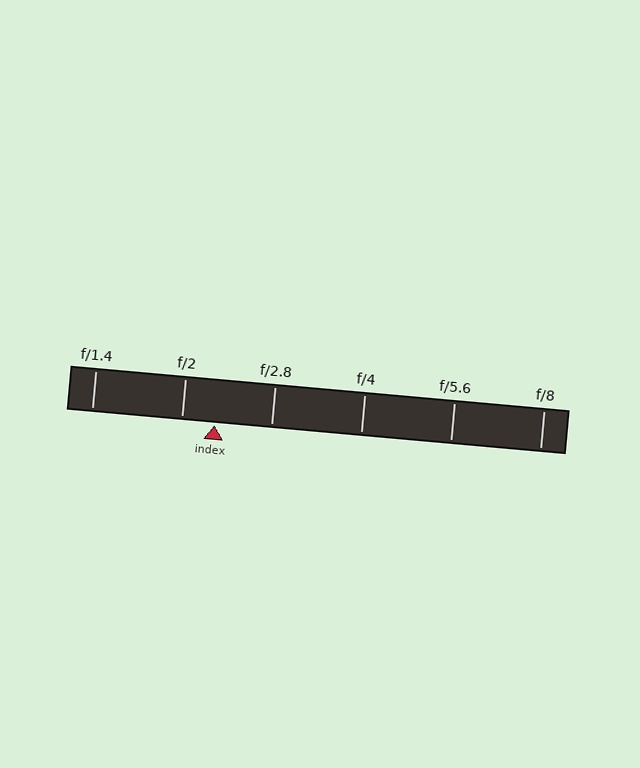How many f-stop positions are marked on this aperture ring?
There are 6 f-stop positions marked.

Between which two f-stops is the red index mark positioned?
The index mark is between f/2 and f/2.8.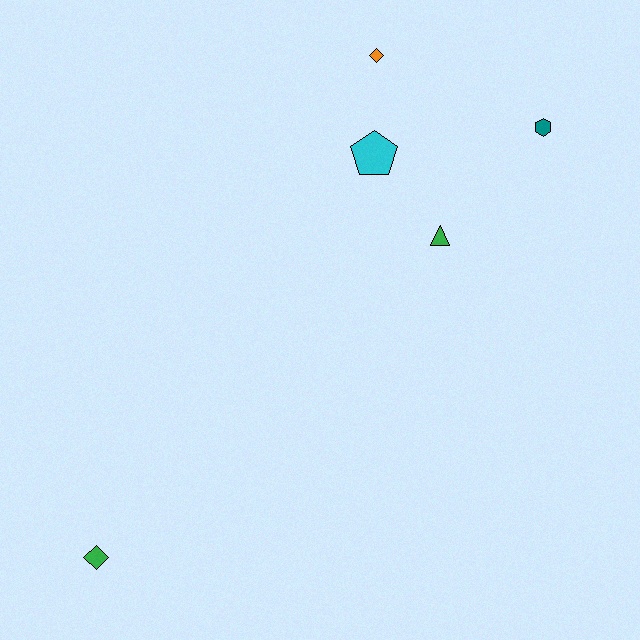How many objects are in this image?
There are 5 objects.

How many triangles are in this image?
There is 1 triangle.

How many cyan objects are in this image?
There is 1 cyan object.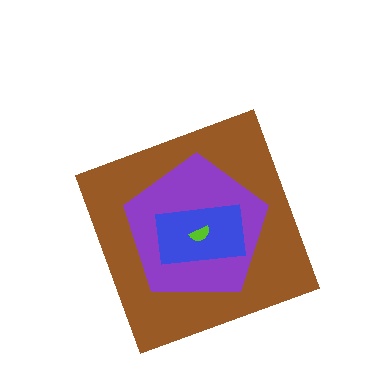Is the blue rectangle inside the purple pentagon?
Yes.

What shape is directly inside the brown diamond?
The purple pentagon.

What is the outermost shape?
The brown diamond.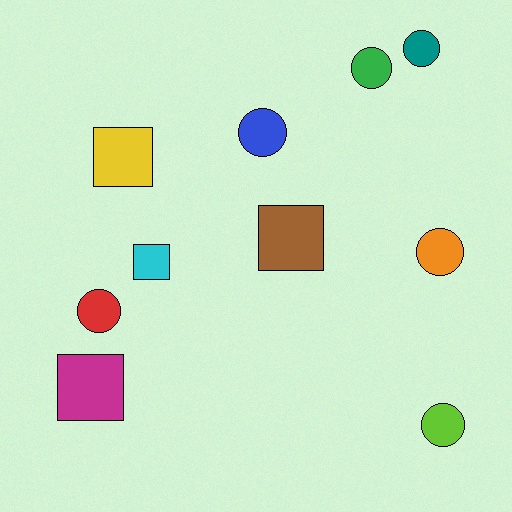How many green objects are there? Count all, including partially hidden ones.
There is 1 green object.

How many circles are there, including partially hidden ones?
There are 6 circles.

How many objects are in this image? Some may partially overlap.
There are 10 objects.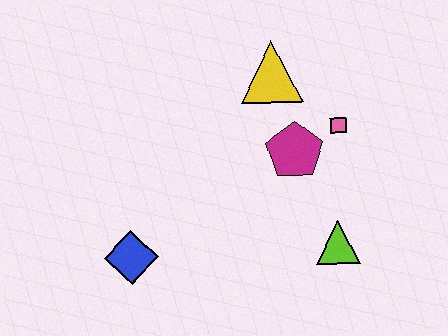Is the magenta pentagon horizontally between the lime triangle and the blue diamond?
Yes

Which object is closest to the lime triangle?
The magenta pentagon is closest to the lime triangle.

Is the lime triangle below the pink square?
Yes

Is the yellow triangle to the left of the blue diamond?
No